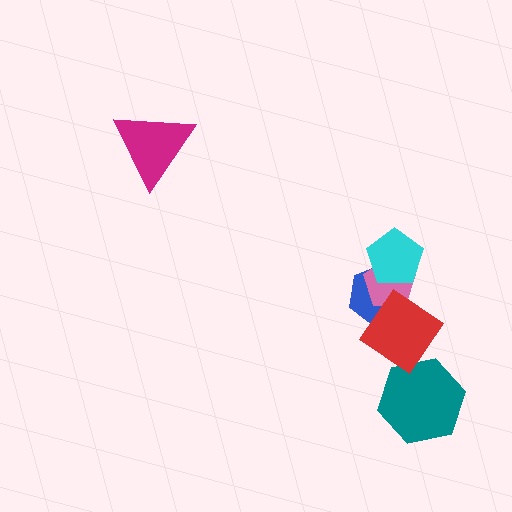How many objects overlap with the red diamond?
3 objects overlap with the red diamond.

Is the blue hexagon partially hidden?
Yes, it is partially covered by another shape.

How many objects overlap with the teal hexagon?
1 object overlaps with the teal hexagon.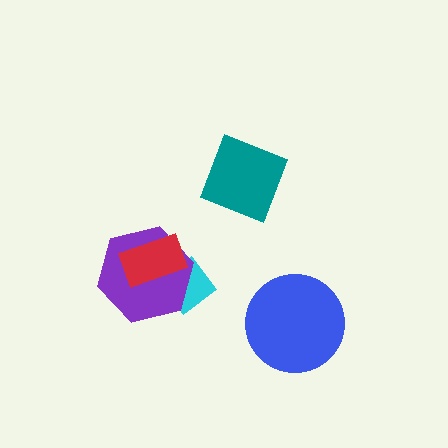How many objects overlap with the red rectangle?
2 objects overlap with the red rectangle.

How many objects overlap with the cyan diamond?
2 objects overlap with the cyan diamond.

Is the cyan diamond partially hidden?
Yes, it is partially covered by another shape.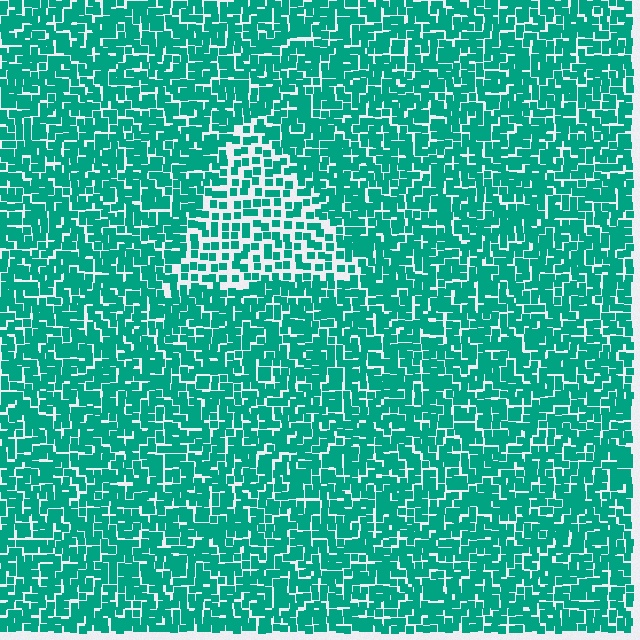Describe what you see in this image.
The image contains small teal elements arranged at two different densities. A triangle-shaped region is visible where the elements are less densely packed than the surrounding area.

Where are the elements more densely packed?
The elements are more densely packed outside the triangle boundary.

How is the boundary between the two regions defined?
The boundary is defined by a change in element density (approximately 1.8x ratio). All elements are the same color, size, and shape.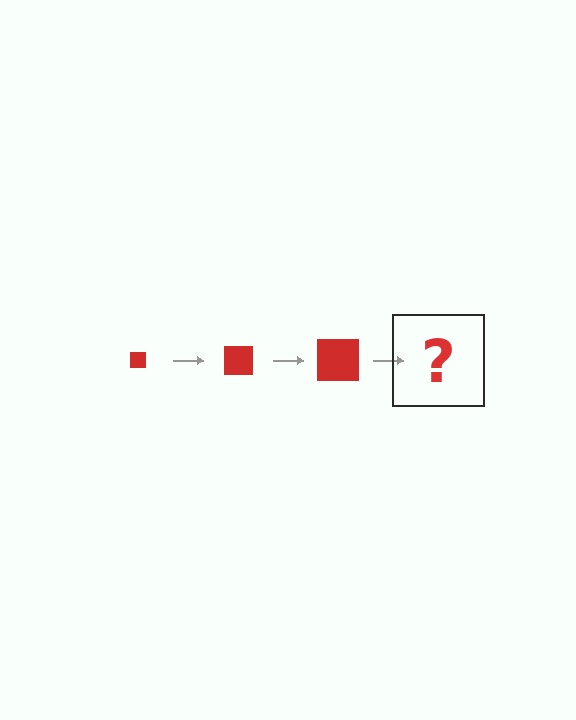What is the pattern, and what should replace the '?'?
The pattern is that the square gets progressively larger each step. The '?' should be a red square, larger than the previous one.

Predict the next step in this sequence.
The next step is a red square, larger than the previous one.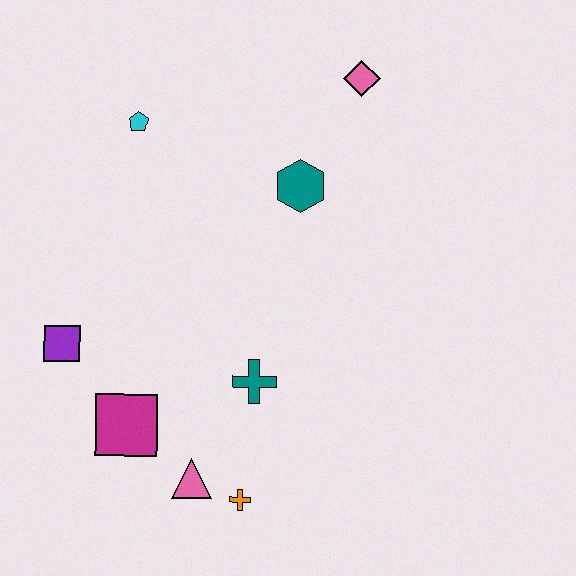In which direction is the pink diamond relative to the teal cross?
The pink diamond is above the teal cross.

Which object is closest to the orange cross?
The pink triangle is closest to the orange cross.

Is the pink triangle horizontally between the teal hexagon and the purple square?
Yes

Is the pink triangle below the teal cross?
Yes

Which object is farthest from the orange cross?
The pink diamond is farthest from the orange cross.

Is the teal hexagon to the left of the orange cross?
No